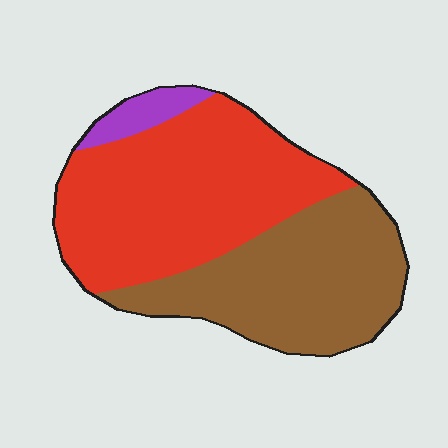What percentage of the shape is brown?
Brown covers 42% of the shape.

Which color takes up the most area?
Red, at roughly 55%.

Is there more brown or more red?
Red.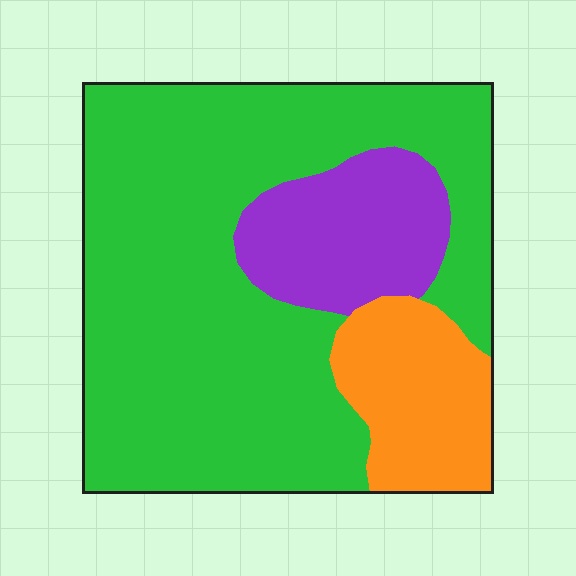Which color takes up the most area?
Green, at roughly 70%.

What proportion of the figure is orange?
Orange covers 15% of the figure.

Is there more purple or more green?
Green.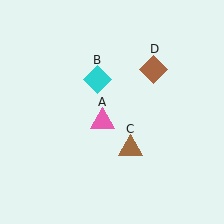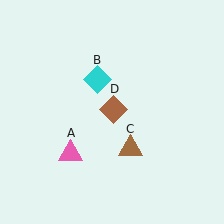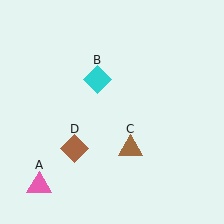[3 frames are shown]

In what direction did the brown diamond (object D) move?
The brown diamond (object D) moved down and to the left.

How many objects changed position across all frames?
2 objects changed position: pink triangle (object A), brown diamond (object D).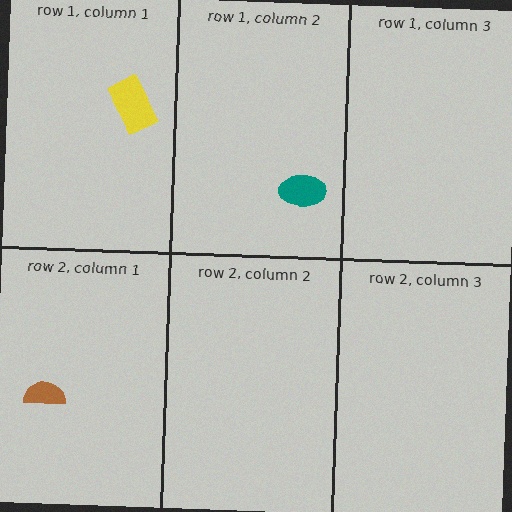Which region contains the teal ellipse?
The row 1, column 2 region.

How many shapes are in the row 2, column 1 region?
1.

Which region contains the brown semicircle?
The row 2, column 1 region.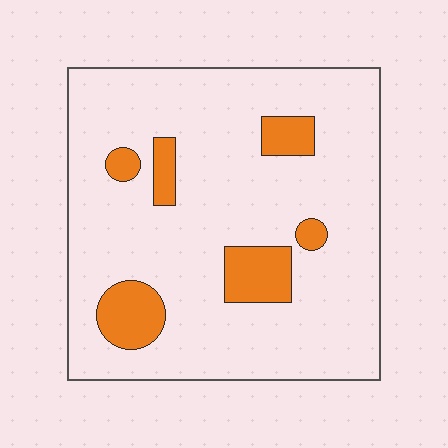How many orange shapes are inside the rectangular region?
6.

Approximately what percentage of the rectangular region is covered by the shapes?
Approximately 15%.